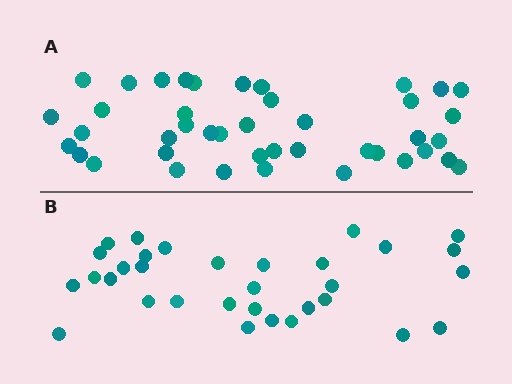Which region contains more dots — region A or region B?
Region A (the top region) has more dots.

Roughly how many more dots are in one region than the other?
Region A has roughly 10 or so more dots than region B.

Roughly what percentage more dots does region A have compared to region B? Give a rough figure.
About 30% more.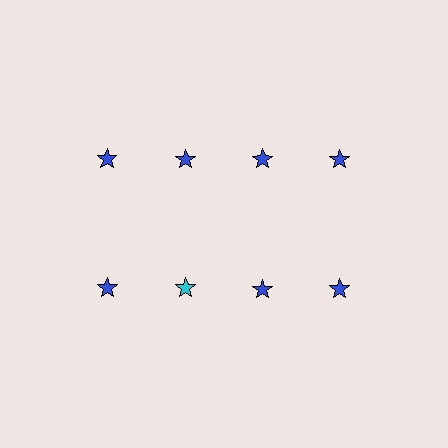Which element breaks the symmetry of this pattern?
The cyan star in the second row, second from left column breaks the symmetry. All other shapes are blue stars.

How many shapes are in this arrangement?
There are 8 shapes arranged in a grid pattern.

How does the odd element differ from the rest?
It has a different color: cyan instead of blue.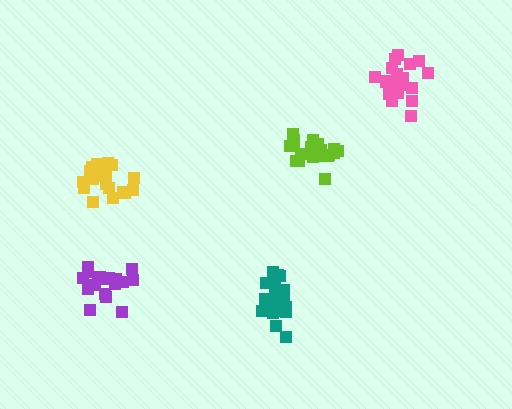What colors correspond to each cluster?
The clusters are colored: teal, yellow, pink, purple, lime.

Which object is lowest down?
The teal cluster is bottommost.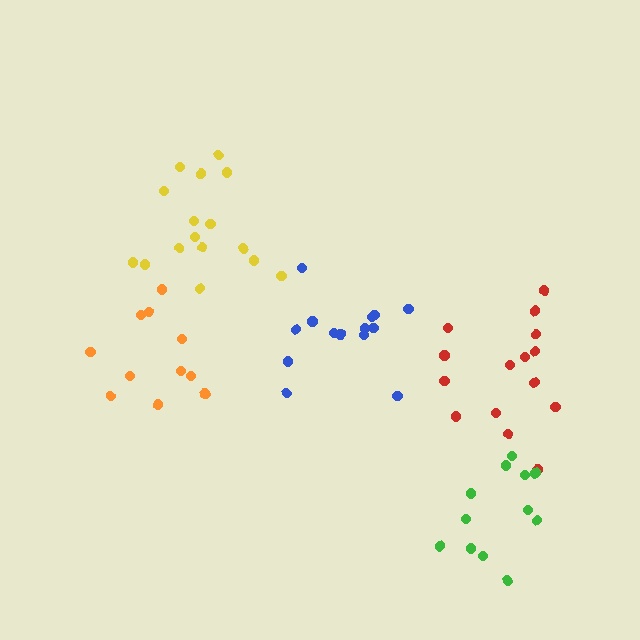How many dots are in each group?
Group 1: 15 dots, Group 2: 11 dots, Group 3: 16 dots, Group 4: 12 dots, Group 5: 14 dots (68 total).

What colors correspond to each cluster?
The clusters are colored: red, orange, yellow, green, blue.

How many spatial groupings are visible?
There are 5 spatial groupings.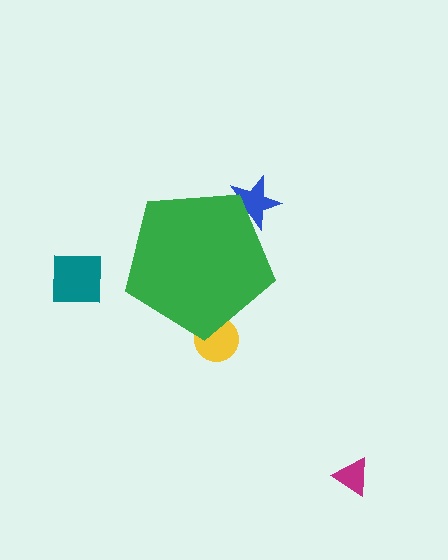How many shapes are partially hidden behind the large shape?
2 shapes are partially hidden.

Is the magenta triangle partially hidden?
No, the magenta triangle is fully visible.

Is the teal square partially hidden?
No, the teal square is fully visible.